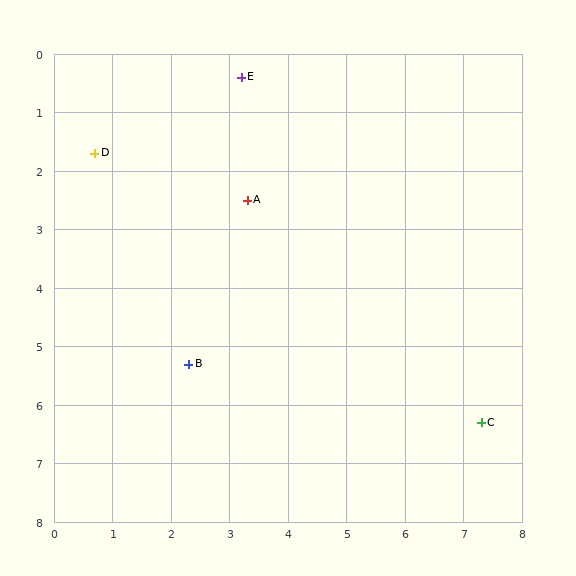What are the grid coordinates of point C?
Point C is at approximately (7.3, 6.3).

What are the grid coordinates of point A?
Point A is at approximately (3.3, 2.5).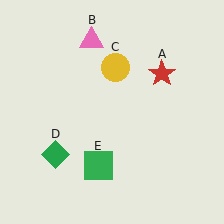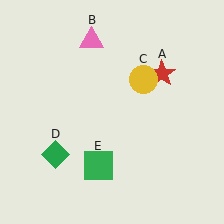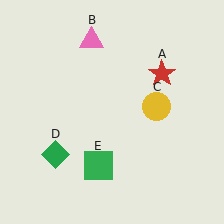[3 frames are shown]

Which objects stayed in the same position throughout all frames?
Red star (object A) and pink triangle (object B) and green diamond (object D) and green square (object E) remained stationary.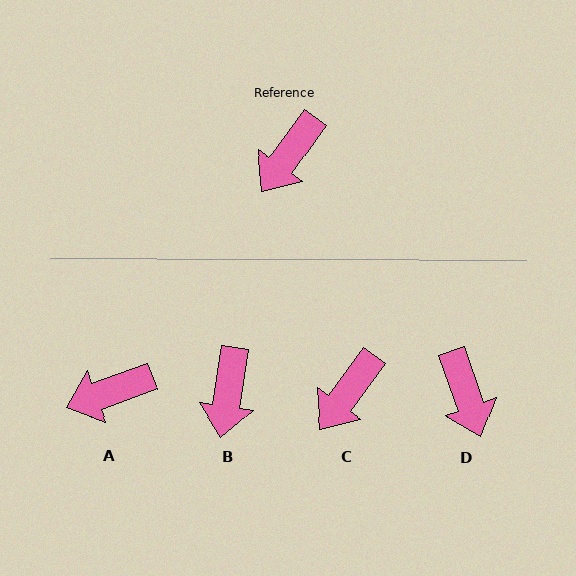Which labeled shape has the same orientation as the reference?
C.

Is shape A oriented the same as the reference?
No, it is off by about 34 degrees.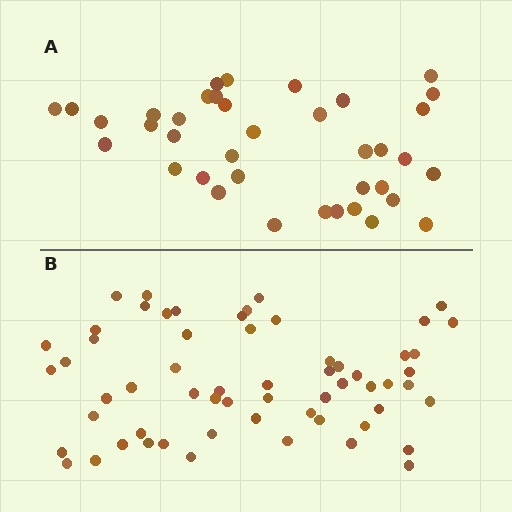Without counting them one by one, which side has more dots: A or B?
Region B (the bottom region) has more dots.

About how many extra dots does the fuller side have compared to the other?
Region B has approximately 20 more dots than region A.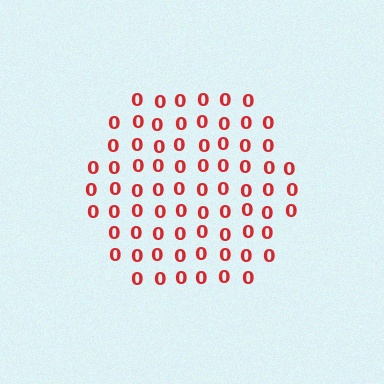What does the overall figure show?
The overall figure shows a hexagon.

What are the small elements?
The small elements are digit 0's.